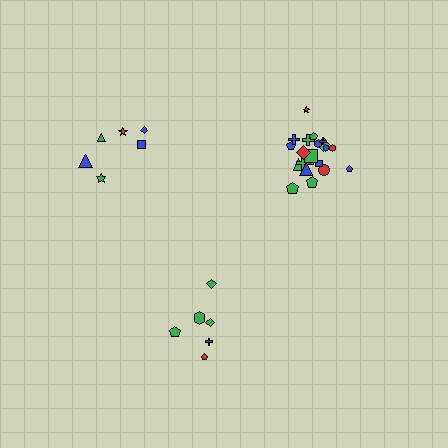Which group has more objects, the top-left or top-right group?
The top-right group.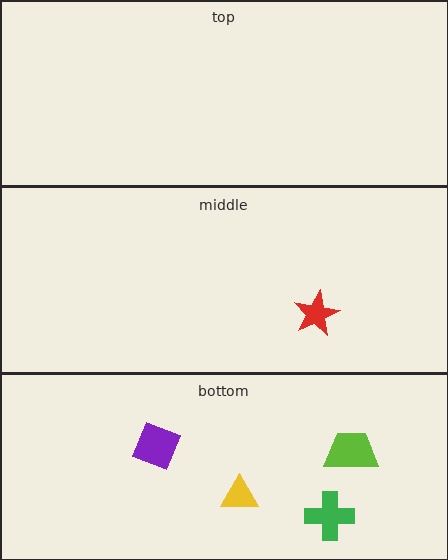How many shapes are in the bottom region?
4.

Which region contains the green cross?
The bottom region.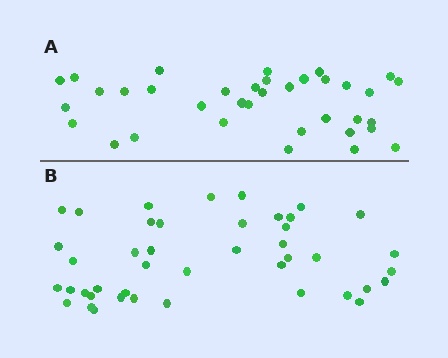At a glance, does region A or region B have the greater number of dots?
Region B (the bottom region) has more dots.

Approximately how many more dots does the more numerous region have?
Region B has roughly 8 or so more dots than region A.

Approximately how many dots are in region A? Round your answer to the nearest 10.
About 40 dots. (The exact count is 36, which rounds to 40.)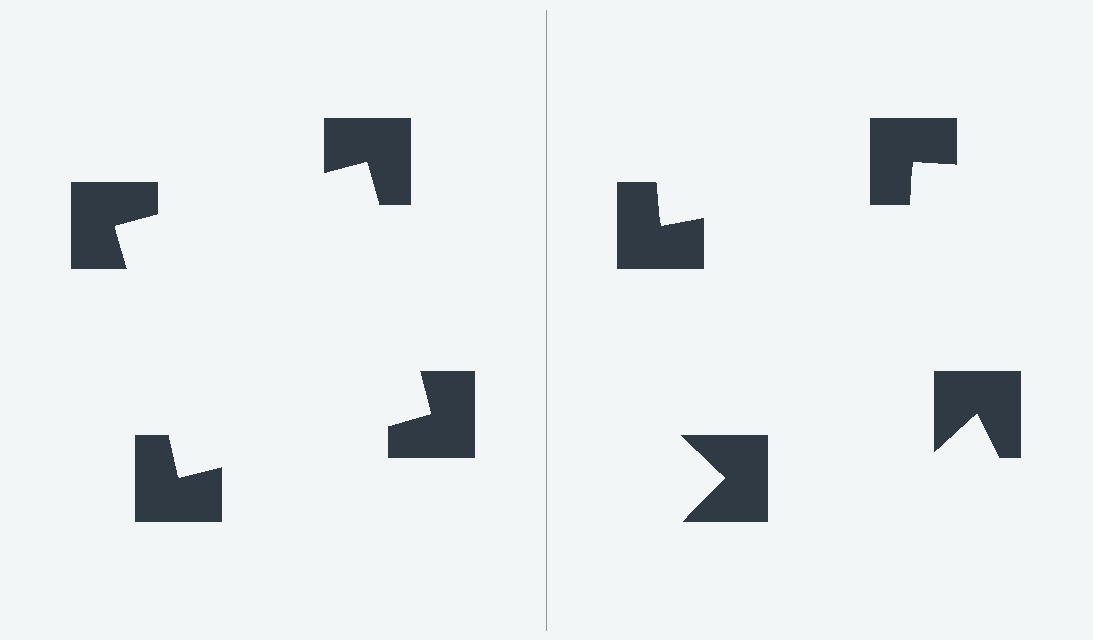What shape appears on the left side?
An illusory square.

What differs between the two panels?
The notched squares are positioned identically on both sides; only the wedge orientations differ. On the left they align to a square; on the right they are misaligned.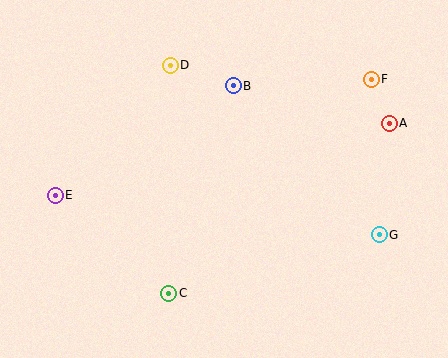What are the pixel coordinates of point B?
Point B is at (233, 86).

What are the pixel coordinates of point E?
Point E is at (55, 195).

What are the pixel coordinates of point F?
Point F is at (371, 79).